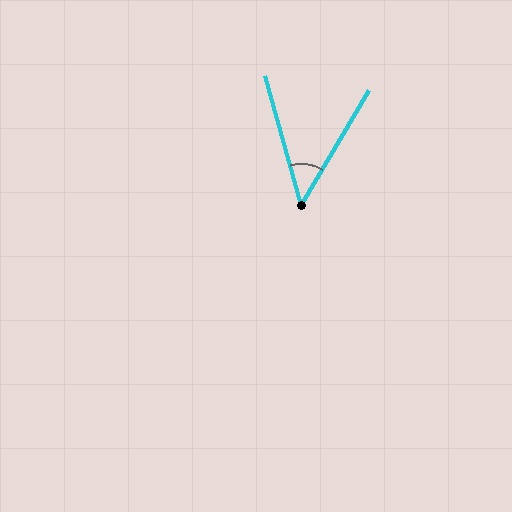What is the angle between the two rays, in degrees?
Approximately 46 degrees.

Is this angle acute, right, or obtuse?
It is acute.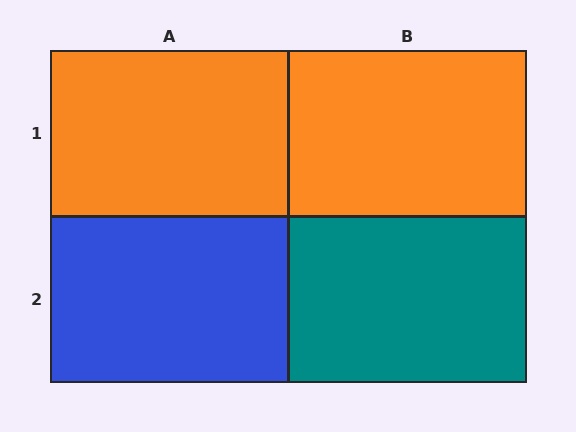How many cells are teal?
1 cell is teal.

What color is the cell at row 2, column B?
Teal.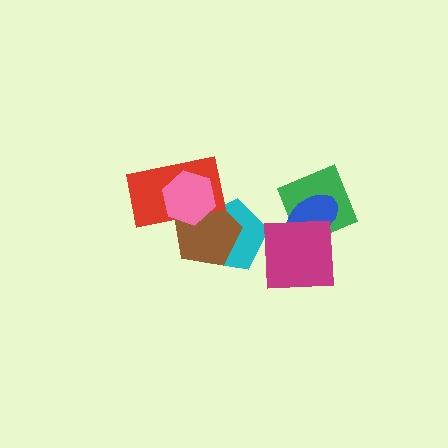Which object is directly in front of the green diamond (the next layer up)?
The blue ellipse is directly in front of the green diamond.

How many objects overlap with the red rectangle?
3 objects overlap with the red rectangle.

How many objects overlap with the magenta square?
3 objects overlap with the magenta square.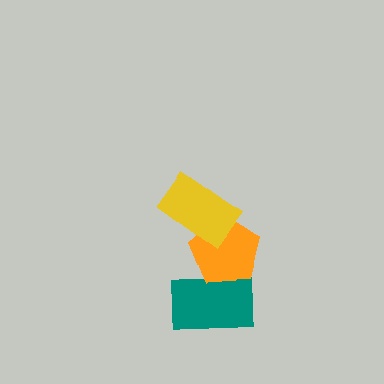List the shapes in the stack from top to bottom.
From top to bottom: the yellow rectangle, the orange pentagon, the teal rectangle.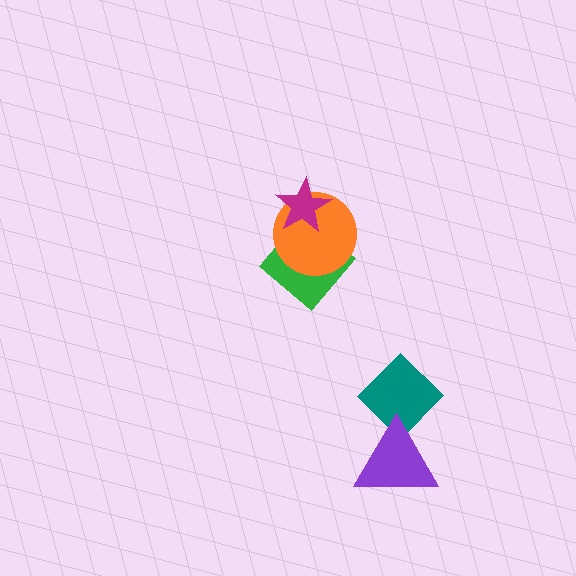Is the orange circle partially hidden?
Yes, it is partially covered by another shape.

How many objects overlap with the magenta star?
2 objects overlap with the magenta star.